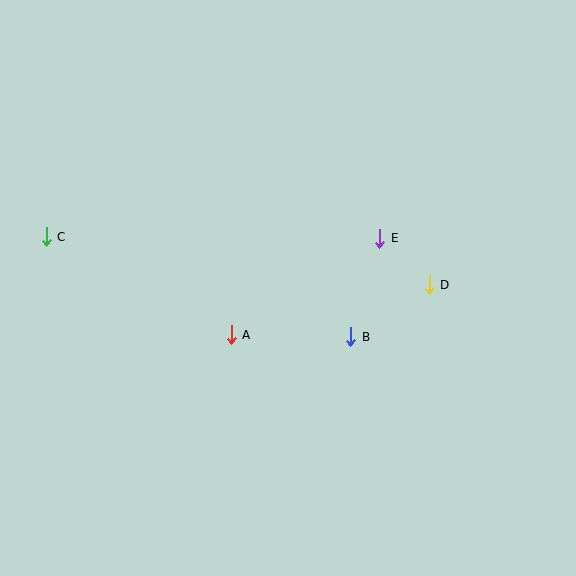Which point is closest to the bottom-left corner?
Point A is closest to the bottom-left corner.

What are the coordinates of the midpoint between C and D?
The midpoint between C and D is at (238, 261).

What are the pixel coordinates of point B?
Point B is at (351, 337).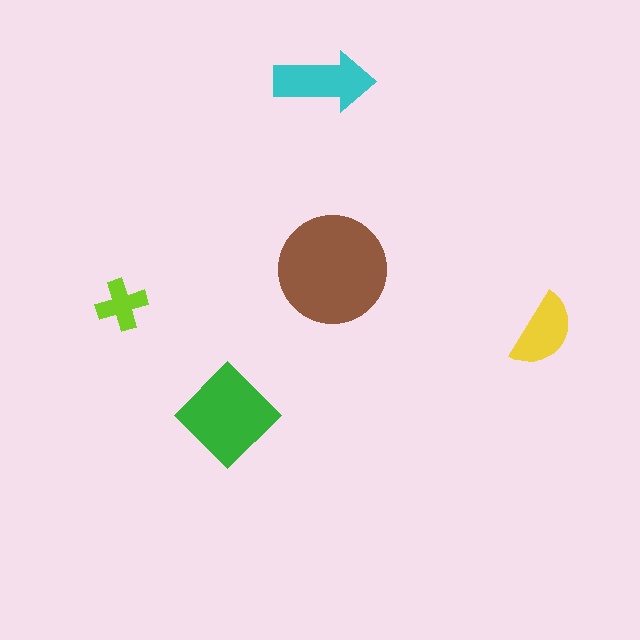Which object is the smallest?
The lime cross.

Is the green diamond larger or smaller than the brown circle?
Smaller.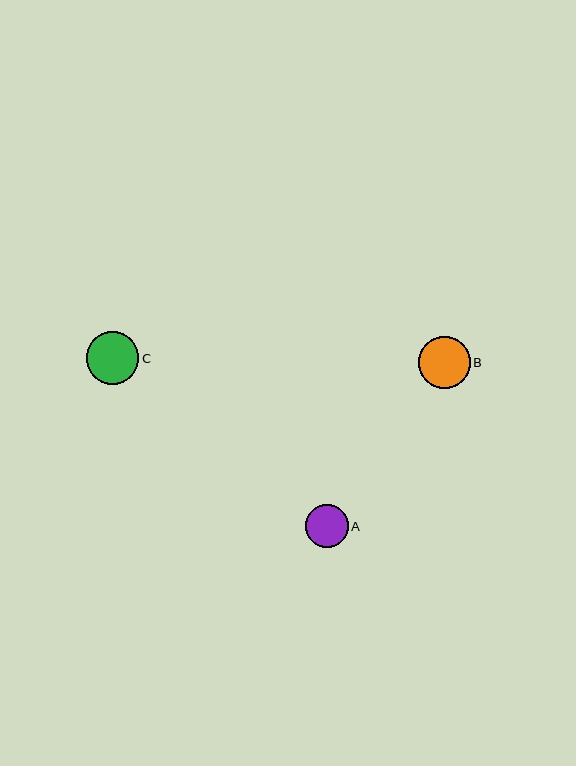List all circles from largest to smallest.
From largest to smallest: C, B, A.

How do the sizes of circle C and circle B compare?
Circle C and circle B are approximately the same size.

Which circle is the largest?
Circle C is the largest with a size of approximately 52 pixels.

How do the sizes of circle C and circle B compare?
Circle C and circle B are approximately the same size.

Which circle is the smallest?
Circle A is the smallest with a size of approximately 43 pixels.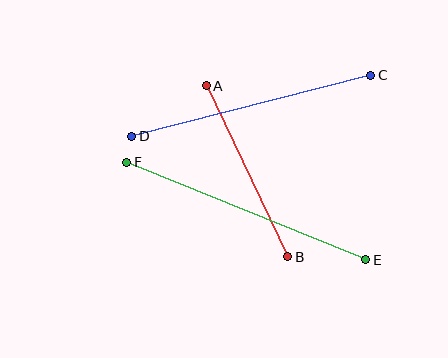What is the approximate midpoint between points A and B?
The midpoint is at approximately (247, 171) pixels.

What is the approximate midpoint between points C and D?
The midpoint is at approximately (251, 106) pixels.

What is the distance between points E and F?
The distance is approximately 258 pixels.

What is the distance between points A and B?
The distance is approximately 189 pixels.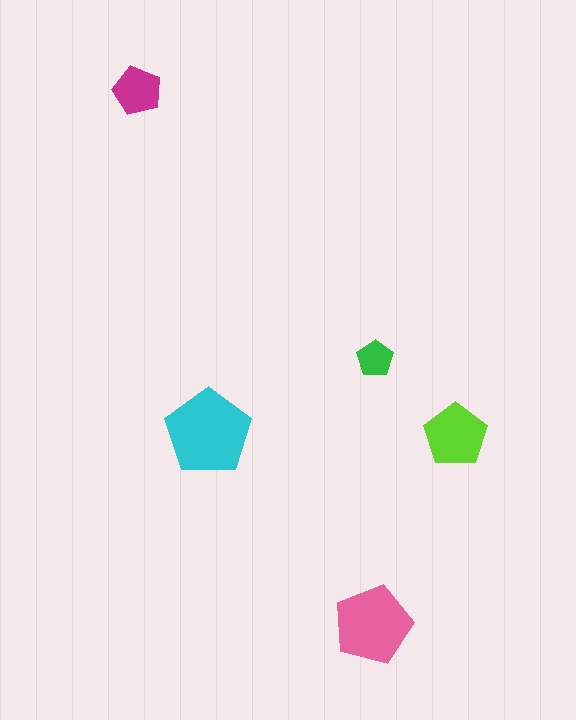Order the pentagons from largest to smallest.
the cyan one, the pink one, the lime one, the magenta one, the green one.